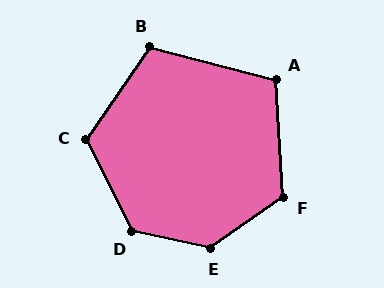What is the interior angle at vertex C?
Approximately 119 degrees (obtuse).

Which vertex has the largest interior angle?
E, at approximately 133 degrees.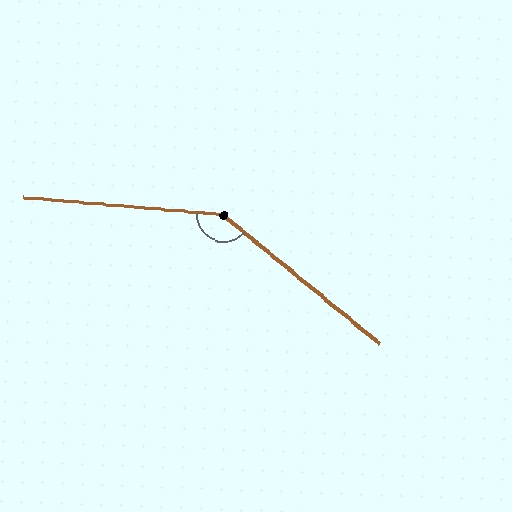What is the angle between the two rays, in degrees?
Approximately 145 degrees.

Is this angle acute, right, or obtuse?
It is obtuse.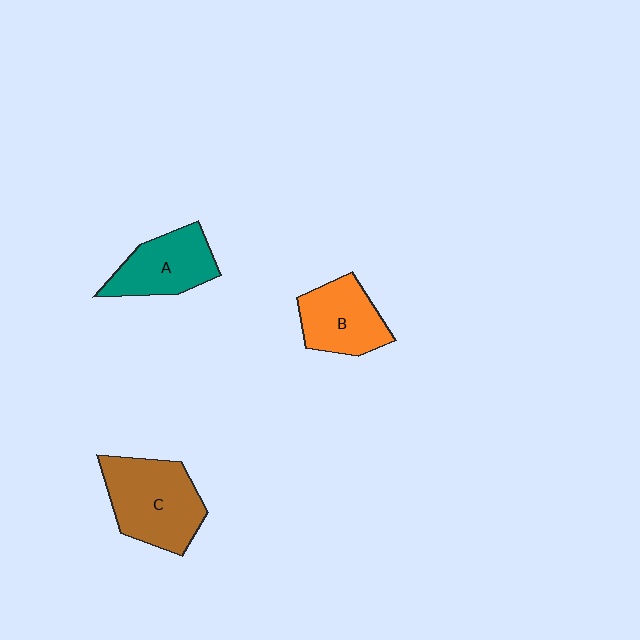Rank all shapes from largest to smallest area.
From largest to smallest: C (brown), A (teal), B (orange).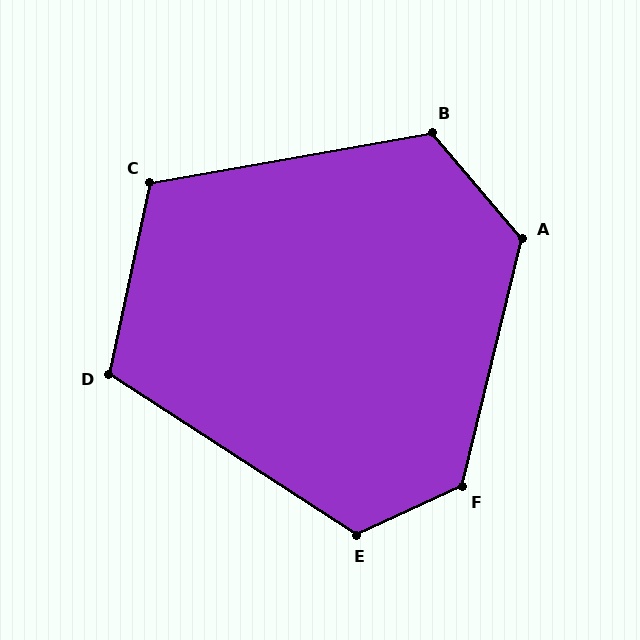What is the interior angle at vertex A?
Approximately 126 degrees (obtuse).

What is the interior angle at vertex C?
Approximately 112 degrees (obtuse).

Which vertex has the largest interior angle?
F, at approximately 129 degrees.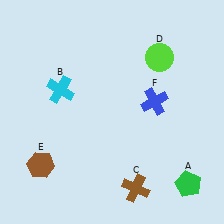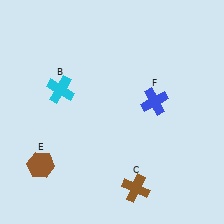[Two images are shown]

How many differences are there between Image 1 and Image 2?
There are 2 differences between the two images.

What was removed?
The lime circle (D), the green pentagon (A) were removed in Image 2.